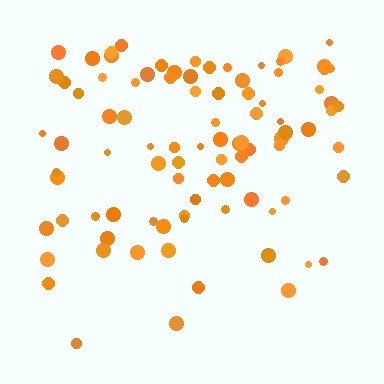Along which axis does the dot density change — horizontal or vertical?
Vertical.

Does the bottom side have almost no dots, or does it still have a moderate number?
Still a moderate number, just noticeably fewer than the top.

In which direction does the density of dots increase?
From bottom to top, with the top side densest.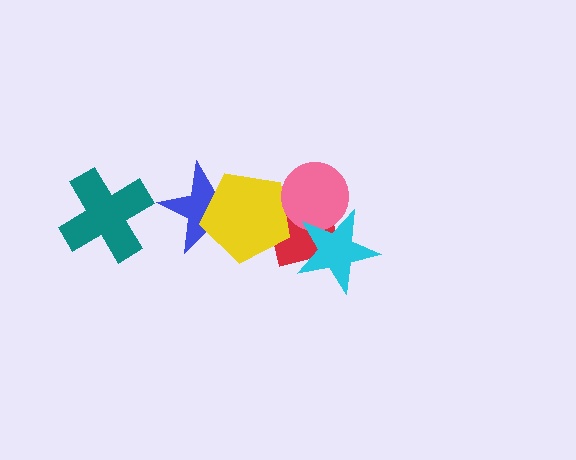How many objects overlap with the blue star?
1 object overlaps with the blue star.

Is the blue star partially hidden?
Yes, it is partially covered by another shape.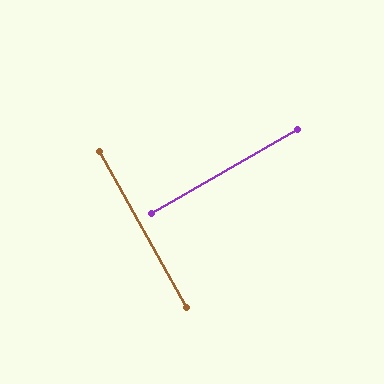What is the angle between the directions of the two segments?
Approximately 89 degrees.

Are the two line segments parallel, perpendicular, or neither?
Perpendicular — they meet at approximately 89°.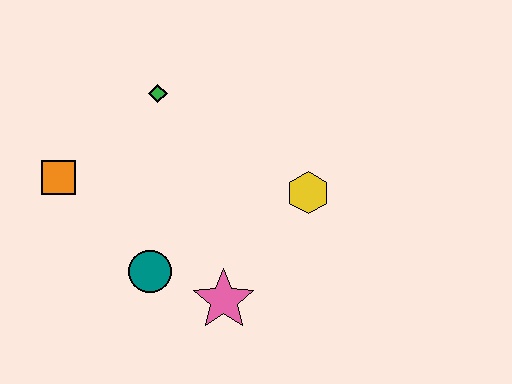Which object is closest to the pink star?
The teal circle is closest to the pink star.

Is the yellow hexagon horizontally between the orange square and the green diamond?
No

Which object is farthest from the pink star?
The green diamond is farthest from the pink star.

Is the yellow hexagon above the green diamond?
No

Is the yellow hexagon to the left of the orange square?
No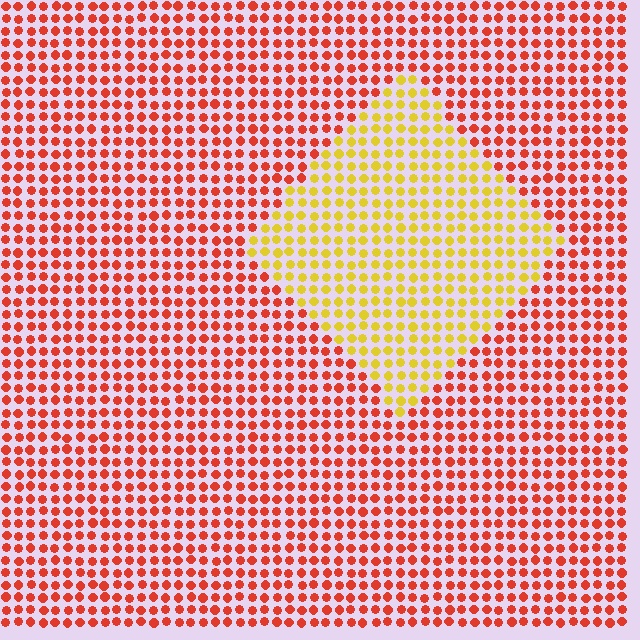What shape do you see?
I see a diamond.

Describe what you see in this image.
The image is filled with small red elements in a uniform arrangement. A diamond-shaped region is visible where the elements are tinted to a slightly different hue, forming a subtle color boundary.